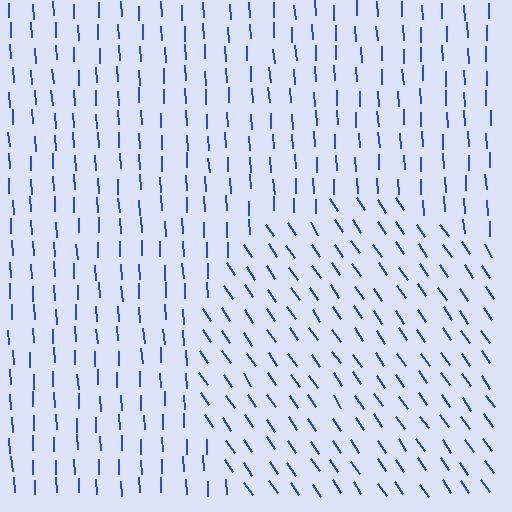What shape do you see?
I see a circle.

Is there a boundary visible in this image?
Yes, there is a texture boundary formed by a change in line orientation.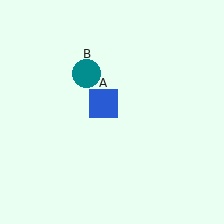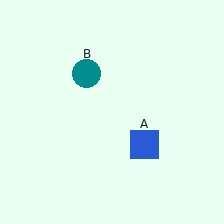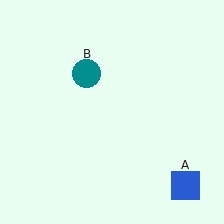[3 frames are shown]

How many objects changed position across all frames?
1 object changed position: blue square (object A).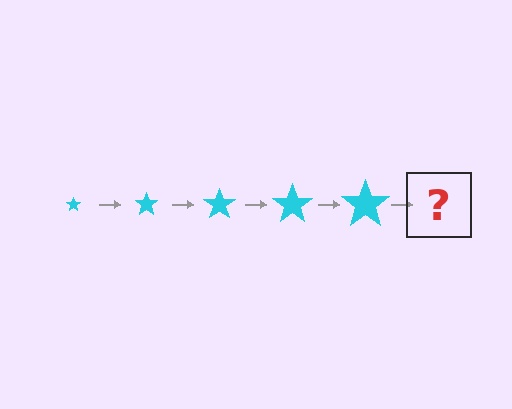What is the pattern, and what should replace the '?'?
The pattern is that the star gets progressively larger each step. The '?' should be a cyan star, larger than the previous one.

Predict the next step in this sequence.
The next step is a cyan star, larger than the previous one.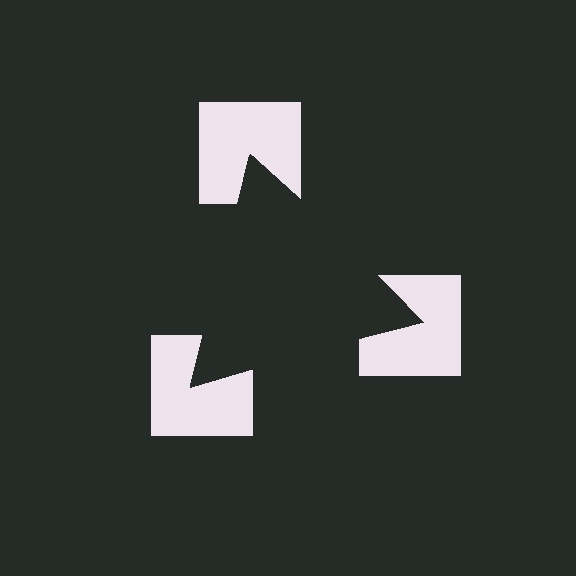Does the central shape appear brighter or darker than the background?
It typically appears slightly darker than the background, even though no actual brightness change is drawn.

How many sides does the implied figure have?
3 sides.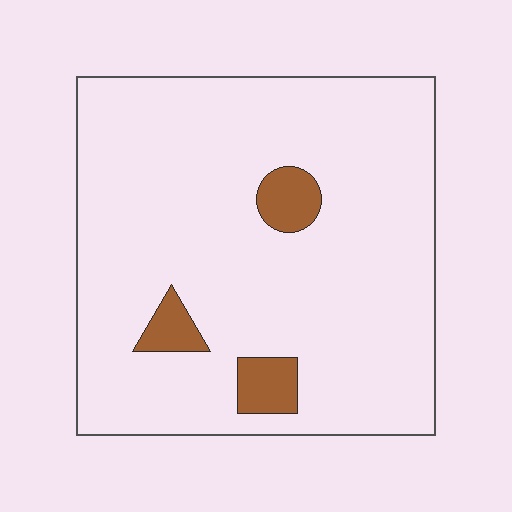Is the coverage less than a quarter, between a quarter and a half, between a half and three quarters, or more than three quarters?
Less than a quarter.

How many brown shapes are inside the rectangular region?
3.